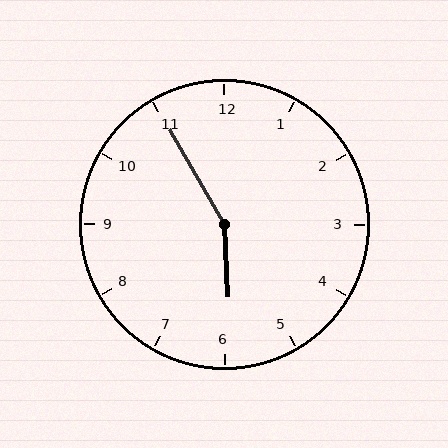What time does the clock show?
5:55.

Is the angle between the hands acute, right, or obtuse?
It is obtuse.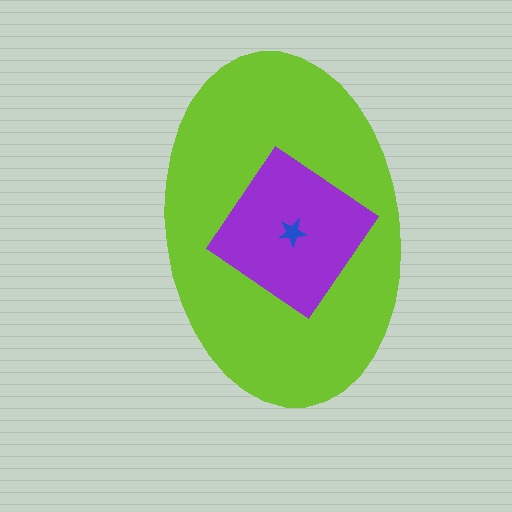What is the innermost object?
The blue star.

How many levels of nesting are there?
3.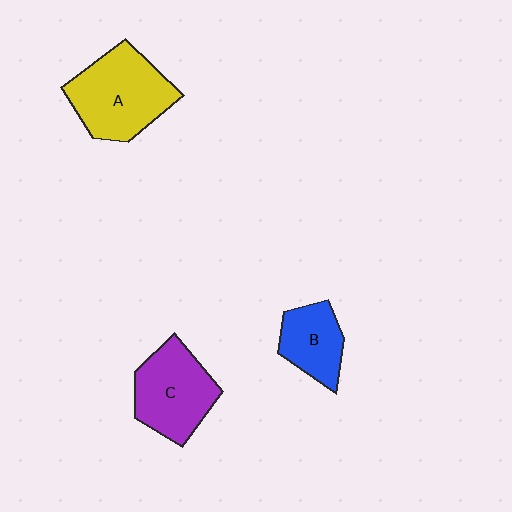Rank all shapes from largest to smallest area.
From largest to smallest: A (yellow), C (purple), B (blue).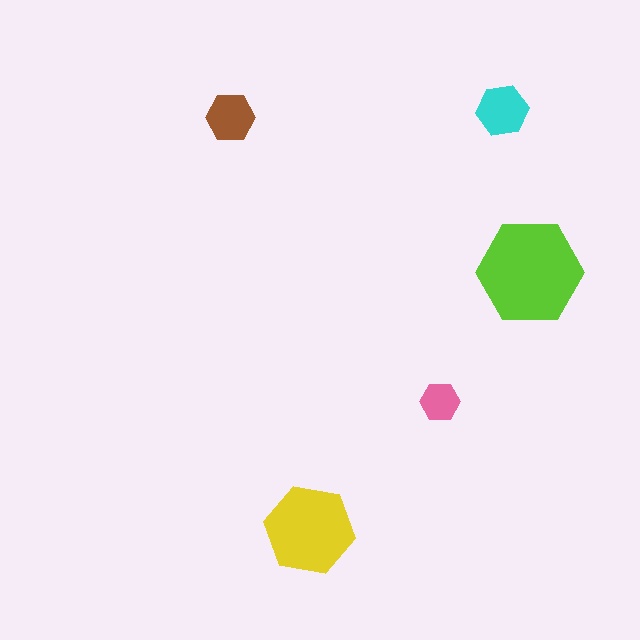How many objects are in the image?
There are 5 objects in the image.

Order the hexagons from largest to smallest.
the lime one, the yellow one, the cyan one, the brown one, the pink one.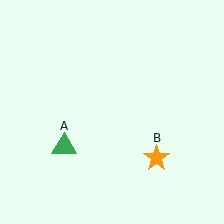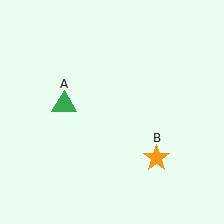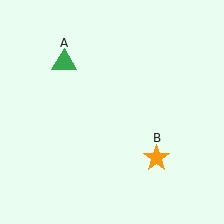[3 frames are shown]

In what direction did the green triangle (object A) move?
The green triangle (object A) moved up.